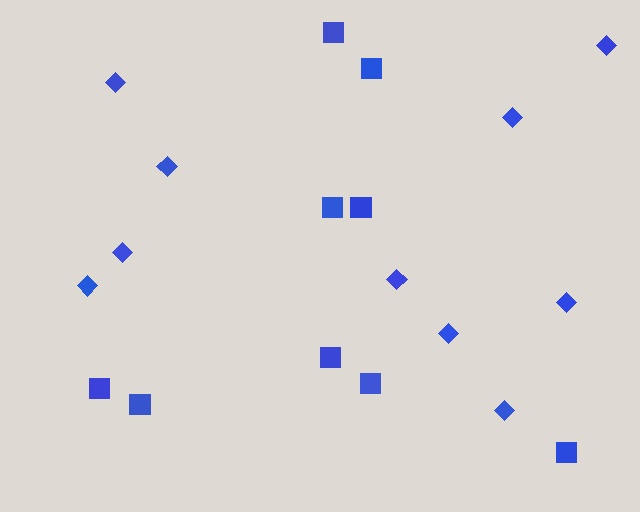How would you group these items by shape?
There are 2 groups: one group of squares (9) and one group of diamonds (10).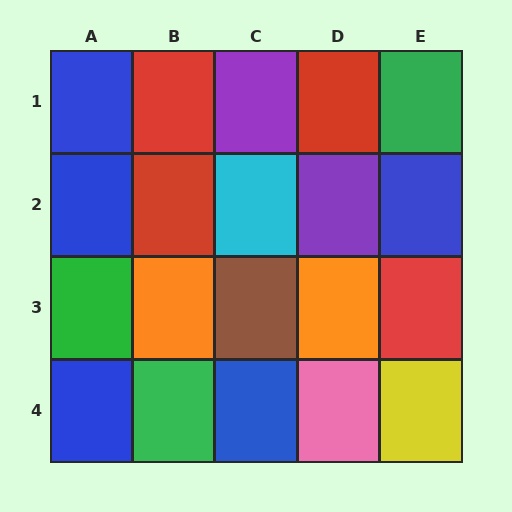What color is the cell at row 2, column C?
Cyan.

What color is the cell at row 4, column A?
Blue.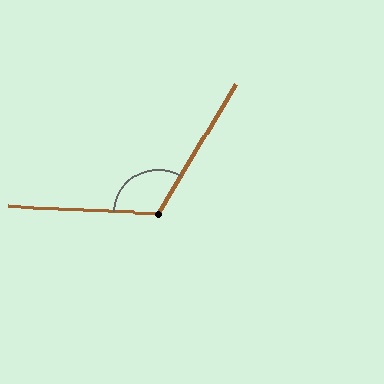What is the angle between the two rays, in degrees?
Approximately 118 degrees.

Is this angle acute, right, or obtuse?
It is obtuse.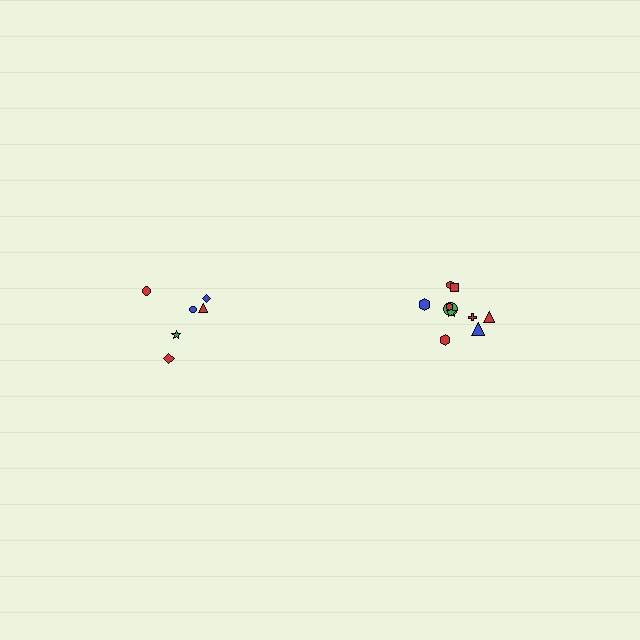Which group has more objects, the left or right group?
The right group.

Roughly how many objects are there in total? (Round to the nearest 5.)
Roughly 15 objects in total.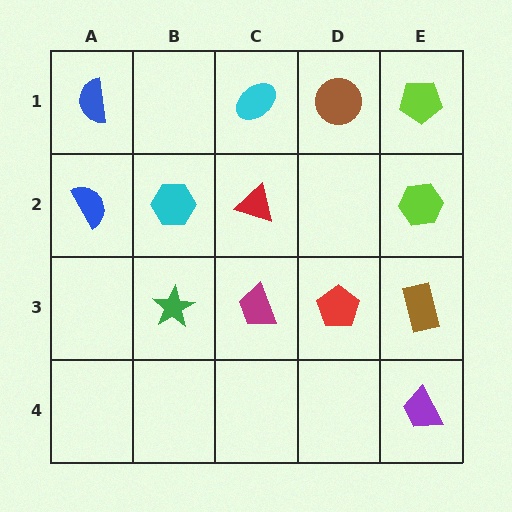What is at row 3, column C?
A magenta trapezoid.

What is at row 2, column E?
A lime hexagon.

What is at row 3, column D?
A red pentagon.